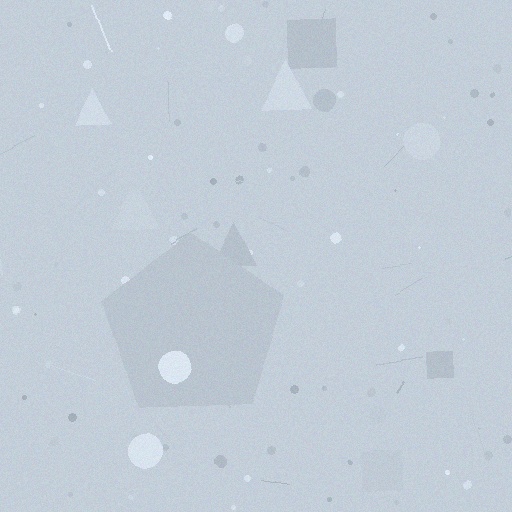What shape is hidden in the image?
A pentagon is hidden in the image.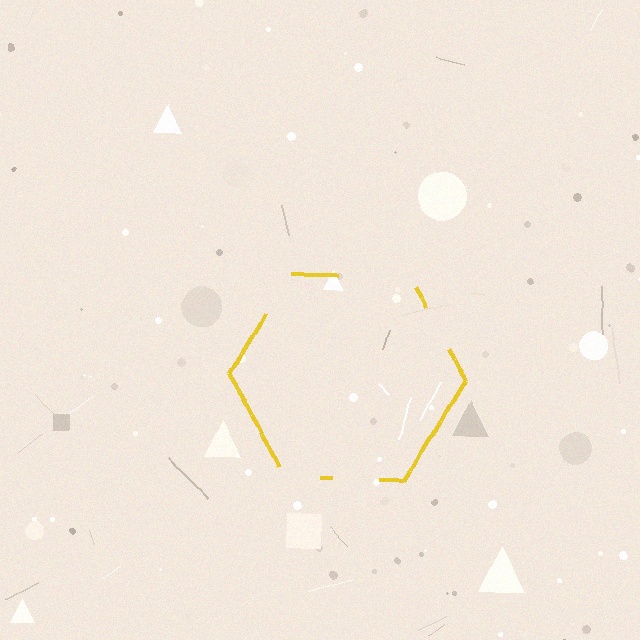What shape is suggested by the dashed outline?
The dashed outline suggests a hexagon.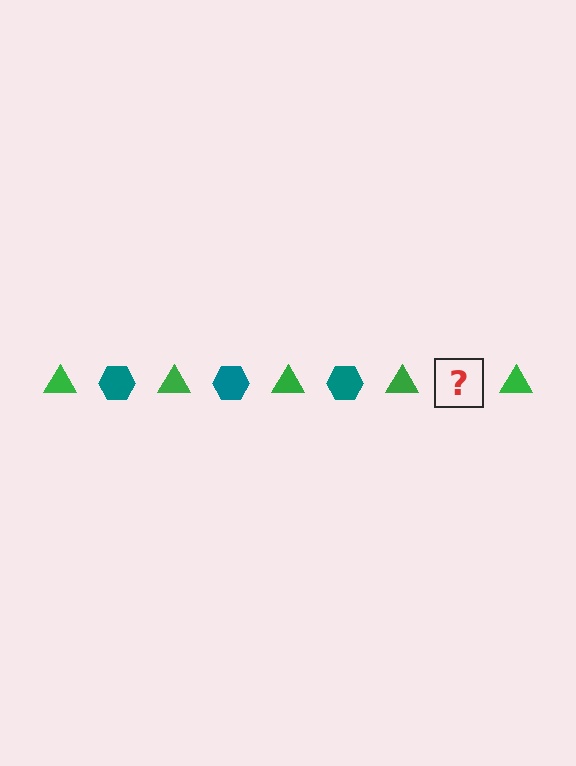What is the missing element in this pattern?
The missing element is a teal hexagon.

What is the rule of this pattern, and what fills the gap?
The rule is that the pattern alternates between green triangle and teal hexagon. The gap should be filled with a teal hexagon.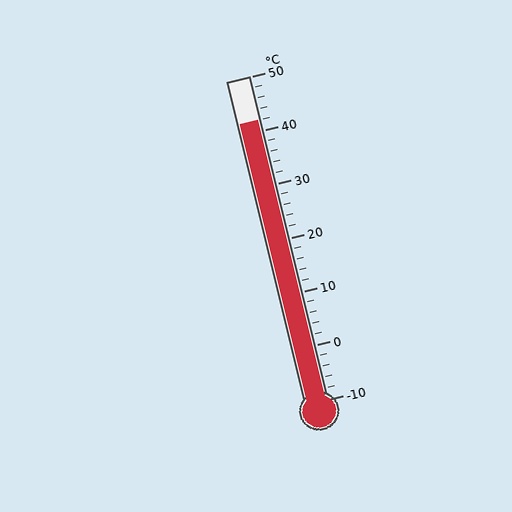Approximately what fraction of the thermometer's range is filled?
The thermometer is filled to approximately 85% of its range.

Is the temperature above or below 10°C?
The temperature is above 10°C.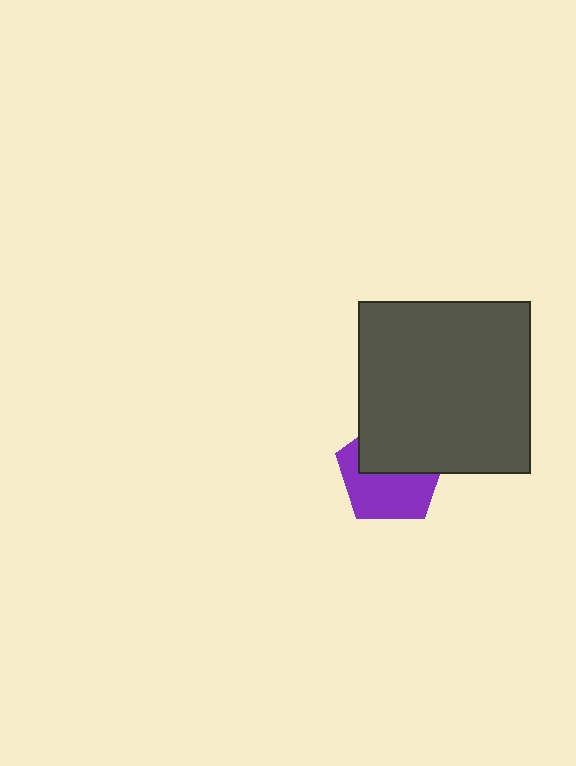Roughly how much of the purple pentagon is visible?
About half of it is visible (roughly 54%).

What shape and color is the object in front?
The object in front is a dark gray square.